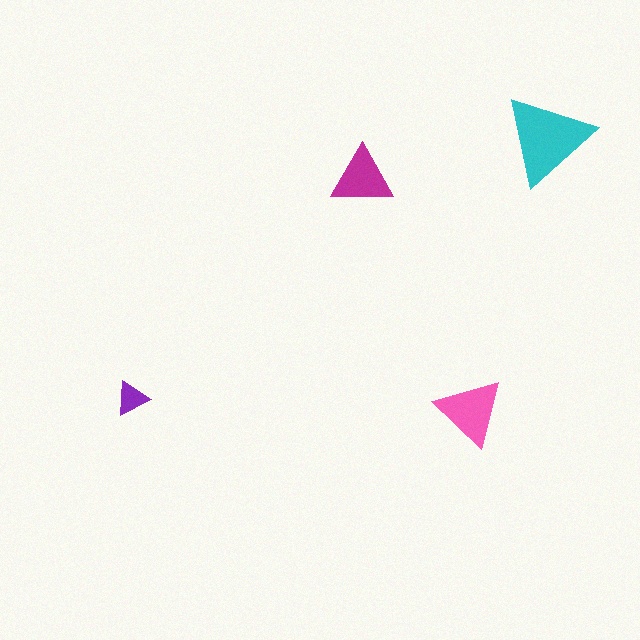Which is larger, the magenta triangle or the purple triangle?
The magenta one.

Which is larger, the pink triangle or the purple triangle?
The pink one.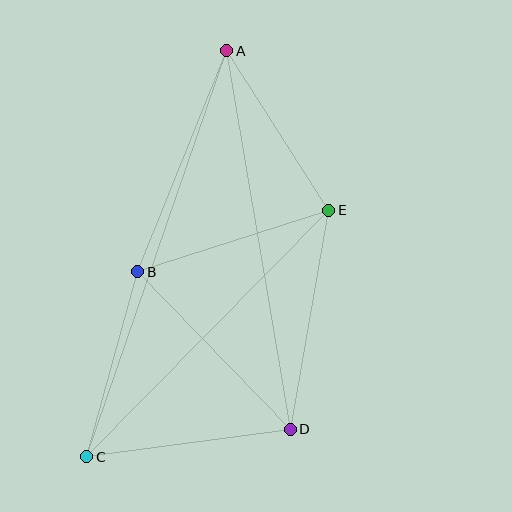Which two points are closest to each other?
Points A and E are closest to each other.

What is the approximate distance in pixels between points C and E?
The distance between C and E is approximately 345 pixels.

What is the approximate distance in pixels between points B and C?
The distance between B and C is approximately 192 pixels.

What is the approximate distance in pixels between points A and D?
The distance between A and D is approximately 384 pixels.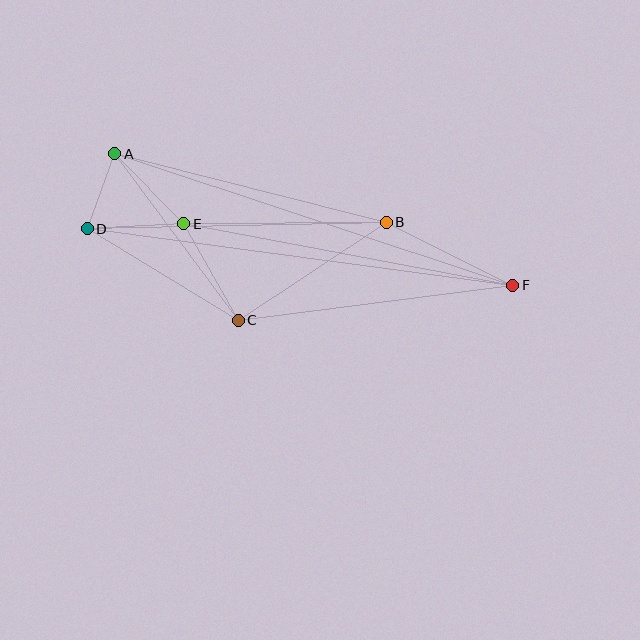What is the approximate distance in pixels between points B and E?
The distance between B and E is approximately 202 pixels.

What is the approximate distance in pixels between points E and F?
The distance between E and F is approximately 334 pixels.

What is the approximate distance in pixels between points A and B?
The distance between A and B is approximately 280 pixels.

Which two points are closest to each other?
Points A and D are closest to each other.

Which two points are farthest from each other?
Points D and F are farthest from each other.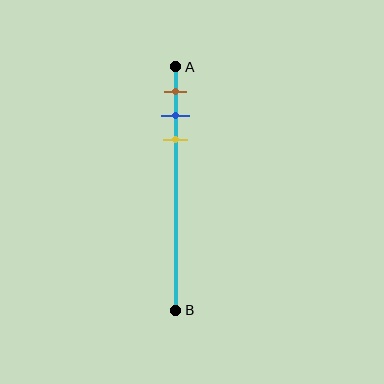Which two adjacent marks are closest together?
The blue and yellow marks are the closest adjacent pair.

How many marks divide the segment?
There are 3 marks dividing the segment.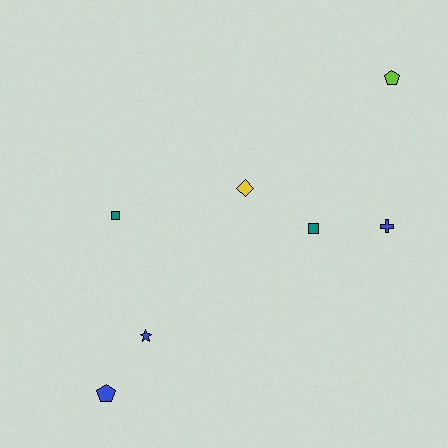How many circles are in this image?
There are no circles.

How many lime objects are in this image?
There is 1 lime object.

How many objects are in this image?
There are 7 objects.